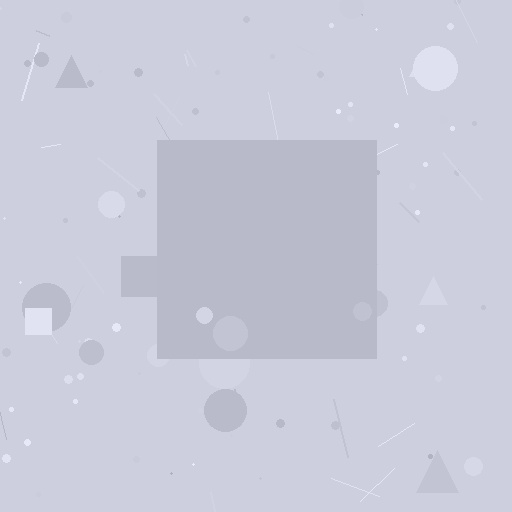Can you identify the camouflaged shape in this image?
The camouflaged shape is a square.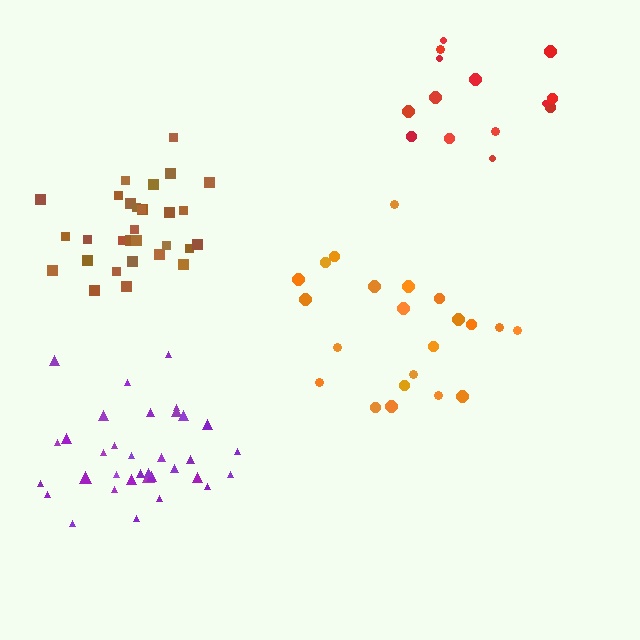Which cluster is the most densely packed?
Brown.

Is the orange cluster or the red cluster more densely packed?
Red.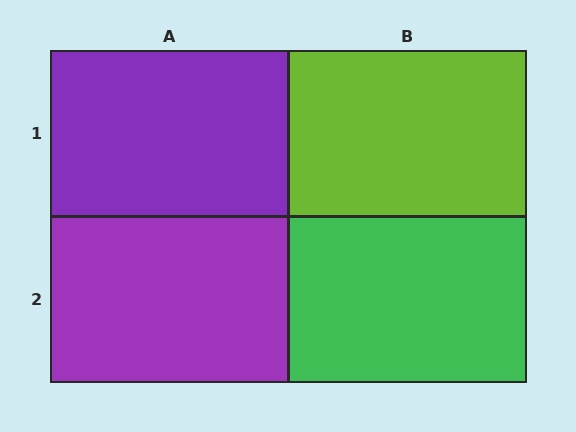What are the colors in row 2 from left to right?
Purple, green.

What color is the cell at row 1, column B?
Lime.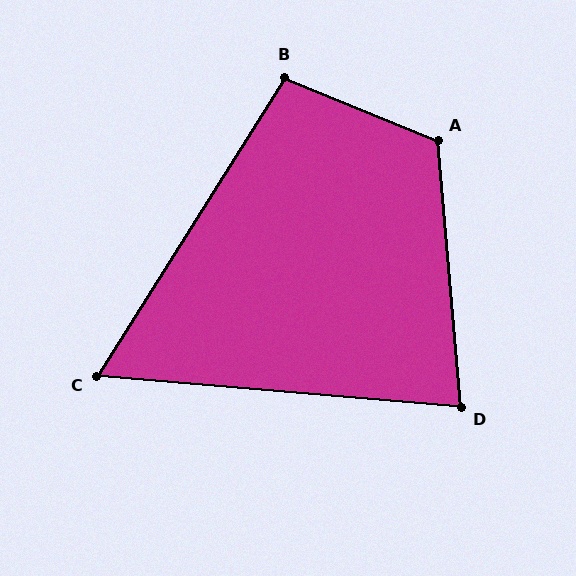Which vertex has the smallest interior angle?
C, at approximately 63 degrees.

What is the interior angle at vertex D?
Approximately 80 degrees (acute).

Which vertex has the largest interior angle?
A, at approximately 117 degrees.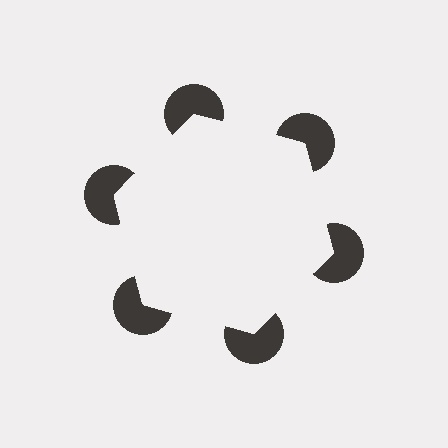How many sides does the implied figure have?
6 sides.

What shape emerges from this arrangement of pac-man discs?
An illusory hexagon — its edges are inferred from the aligned wedge cuts in the pac-man discs, not physically drawn.